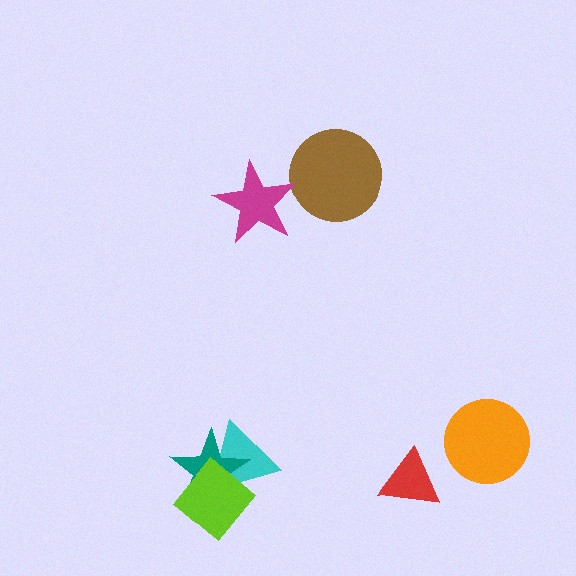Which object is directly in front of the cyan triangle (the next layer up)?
The teal star is directly in front of the cyan triangle.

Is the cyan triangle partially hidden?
Yes, it is partially covered by another shape.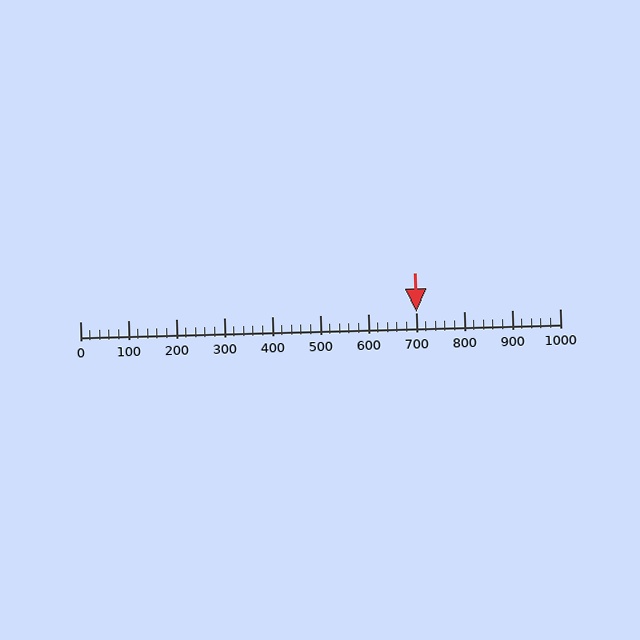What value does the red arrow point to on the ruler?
The red arrow points to approximately 700.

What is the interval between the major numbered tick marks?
The major tick marks are spaced 100 units apart.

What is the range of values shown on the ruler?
The ruler shows values from 0 to 1000.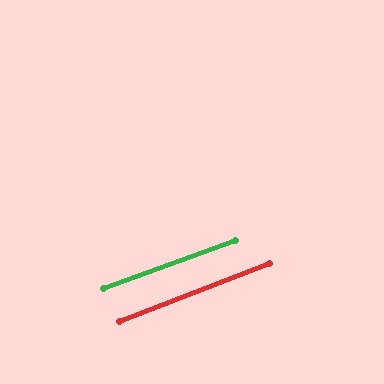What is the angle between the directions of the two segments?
Approximately 1 degree.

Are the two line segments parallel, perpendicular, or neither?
Parallel — their directions differ by only 1.2°.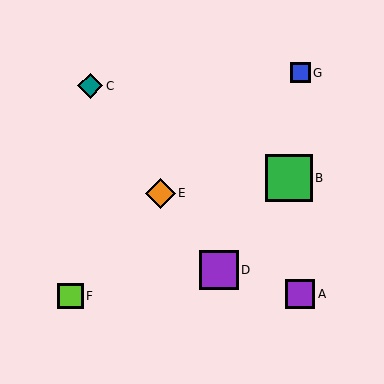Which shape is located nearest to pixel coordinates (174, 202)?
The orange diamond (labeled E) at (160, 193) is nearest to that location.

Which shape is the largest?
The green square (labeled B) is the largest.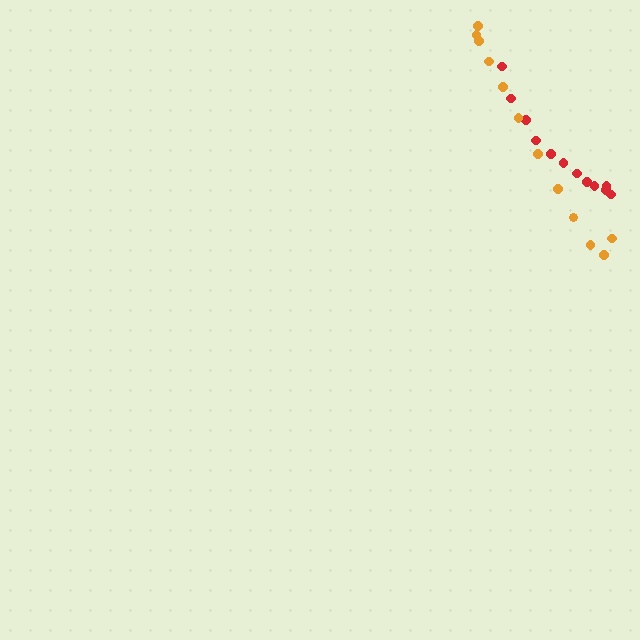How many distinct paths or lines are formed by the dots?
There are 2 distinct paths.